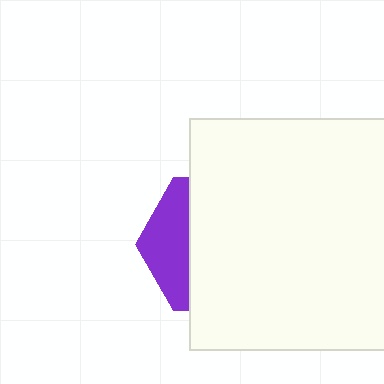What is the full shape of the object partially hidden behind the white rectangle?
The partially hidden object is a purple hexagon.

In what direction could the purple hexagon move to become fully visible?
The purple hexagon could move left. That would shift it out from behind the white rectangle entirely.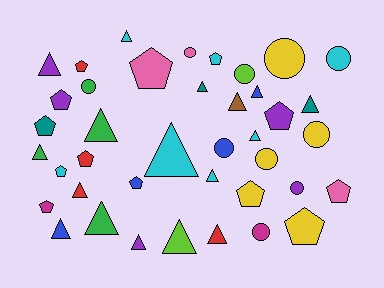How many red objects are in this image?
There are 4 red objects.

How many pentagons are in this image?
There are 13 pentagons.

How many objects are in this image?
There are 40 objects.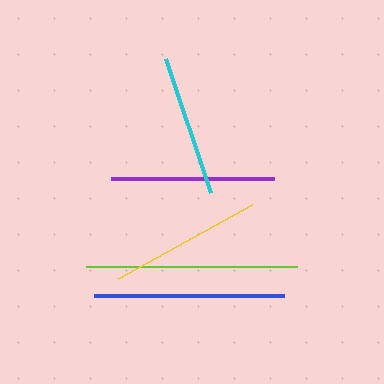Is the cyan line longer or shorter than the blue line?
The blue line is longer than the cyan line.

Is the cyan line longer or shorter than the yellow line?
The yellow line is longer than the cyan line.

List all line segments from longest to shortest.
From longest to shortest: lime, blue, purple, yellow, cyan.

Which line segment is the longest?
The lime line is the longest at approximately 212 pixels.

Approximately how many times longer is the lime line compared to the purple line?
The lime line is approximately 1.3 times the length of the purple line.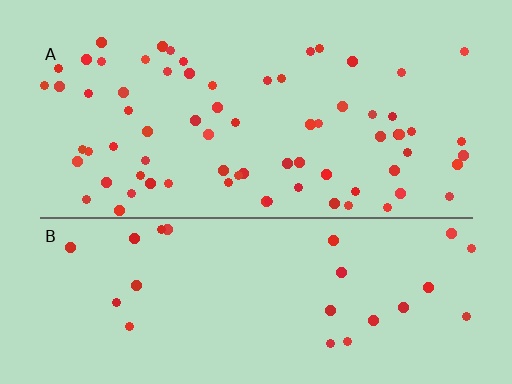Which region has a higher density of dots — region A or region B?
A (the top).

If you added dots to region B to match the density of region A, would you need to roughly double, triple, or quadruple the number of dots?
Approximately triple.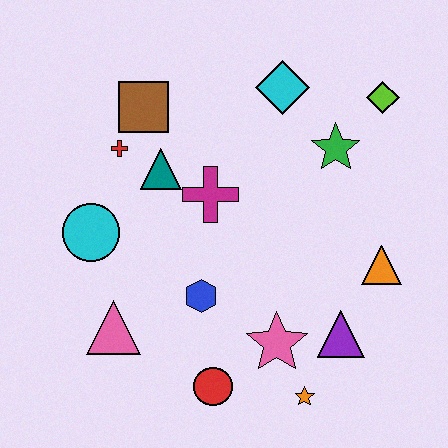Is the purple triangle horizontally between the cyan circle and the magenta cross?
No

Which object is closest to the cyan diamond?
The green star is closest to the cyan diamond.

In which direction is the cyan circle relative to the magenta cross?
The cyan circle is to the left of the magenta cross.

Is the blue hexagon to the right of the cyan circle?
Yes